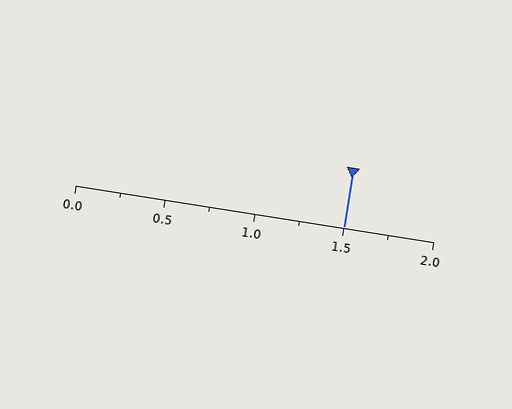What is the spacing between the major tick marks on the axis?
The major ticks are spaced 0.5 apart.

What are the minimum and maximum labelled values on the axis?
The axis runs from 0.0 to 2.0.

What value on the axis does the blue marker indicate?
The marker indicates approximately 1.5.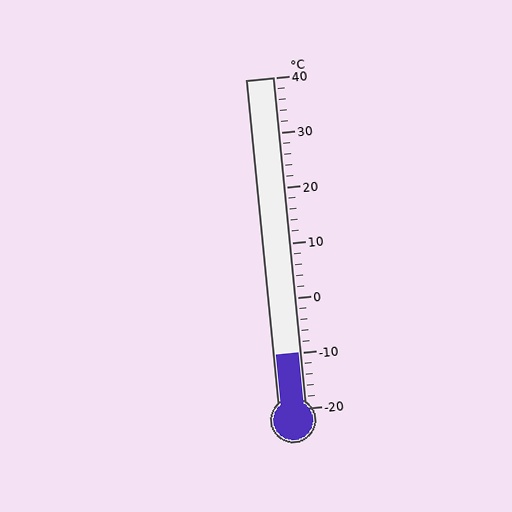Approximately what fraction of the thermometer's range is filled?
The thermometer is filled to approximately 15% of its range.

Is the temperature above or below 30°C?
The temperature is below 30°C.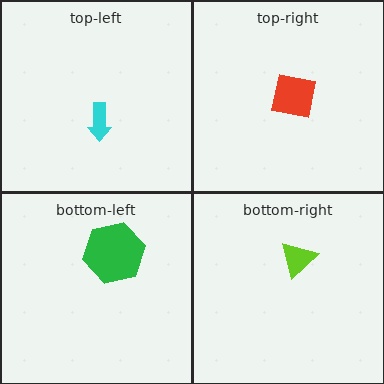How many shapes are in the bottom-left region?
1.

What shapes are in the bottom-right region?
The lime triangle.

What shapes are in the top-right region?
The red square.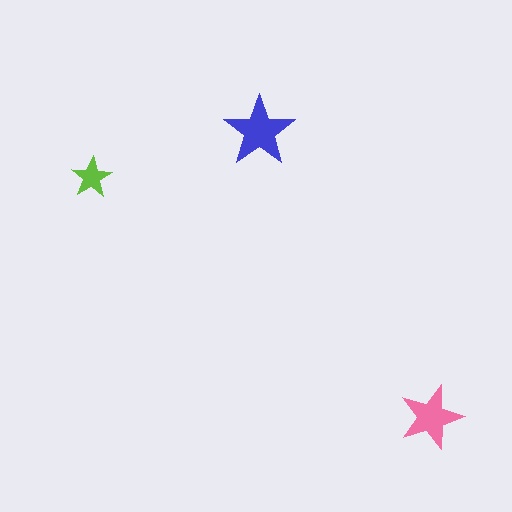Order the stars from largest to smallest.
the blue one, the pink one, the lime one.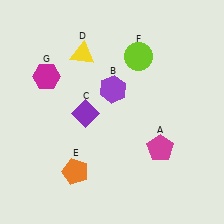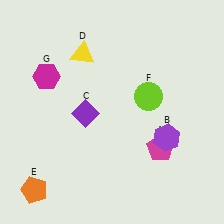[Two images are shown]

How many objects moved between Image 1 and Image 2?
3 objects moved between the two images.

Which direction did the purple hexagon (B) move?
The purple hexagon (B) moved right.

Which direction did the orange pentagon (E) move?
The orange pentagon (E) moved left.